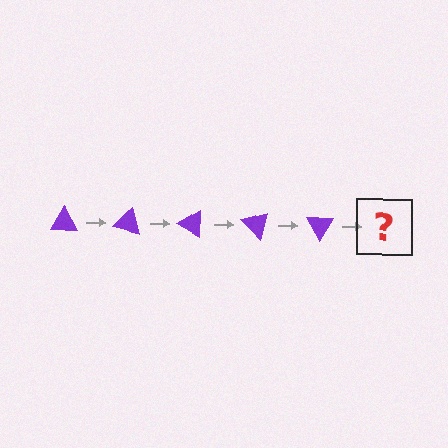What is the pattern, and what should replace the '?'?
The pattern is that the triangle rotates 15 degrees each step. The '?' should be a purple triangle rotated 75 degrees.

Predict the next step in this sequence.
The next step is a purple triangle rotated 75 degrees.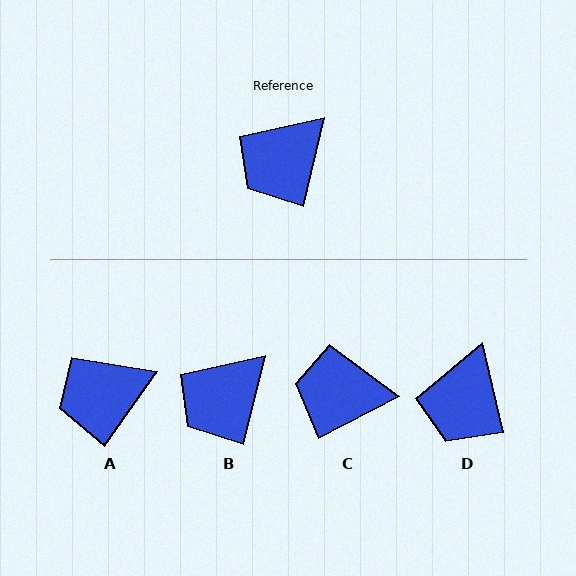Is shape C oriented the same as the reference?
No, it is off by about 49 degrees.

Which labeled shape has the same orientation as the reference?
B.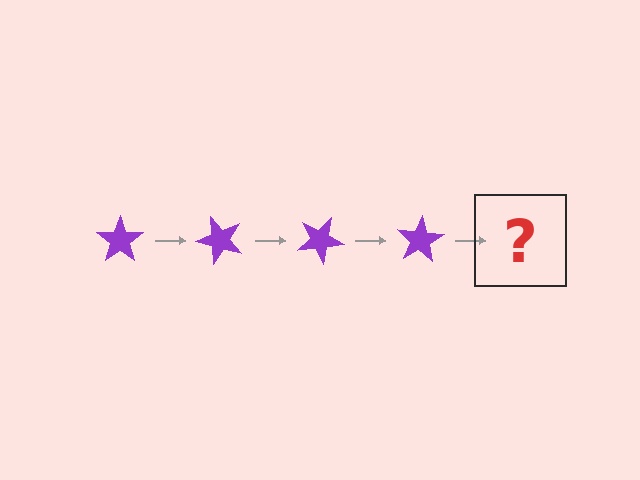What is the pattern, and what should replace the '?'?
The pattern is that the star rotates 50 degrees each step. The '?' should be a purple star rotated 200 degrees.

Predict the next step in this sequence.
The next step is a purple star rotated 200 degrees.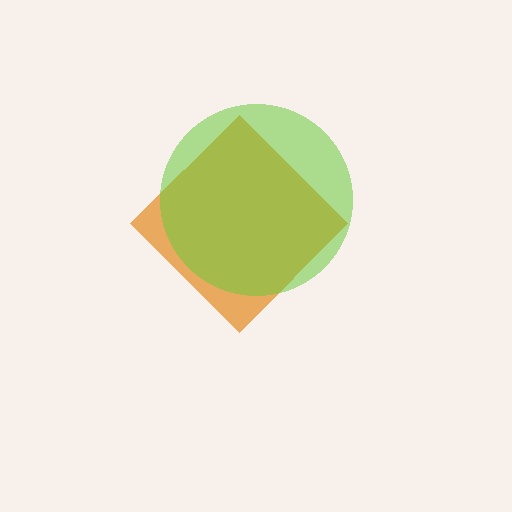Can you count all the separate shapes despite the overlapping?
Yes, there are 2 separate shapes.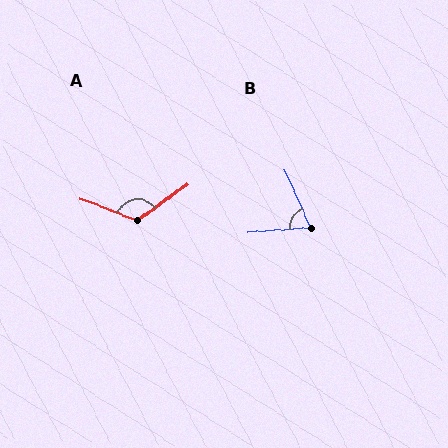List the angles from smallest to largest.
B (71°), A (122°).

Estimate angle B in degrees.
Approximately 71 degrees.